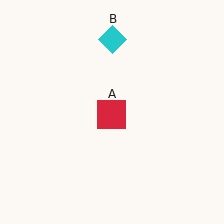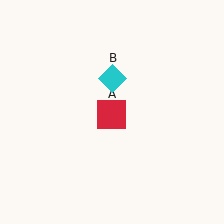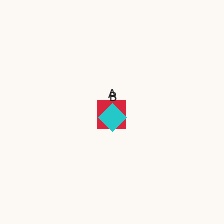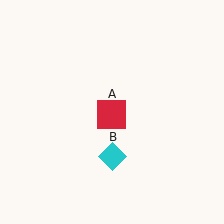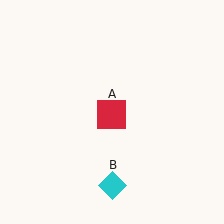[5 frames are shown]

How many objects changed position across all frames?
1 object changed position: cyan diamond (object B).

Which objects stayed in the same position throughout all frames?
Red square (object A) remained stationary.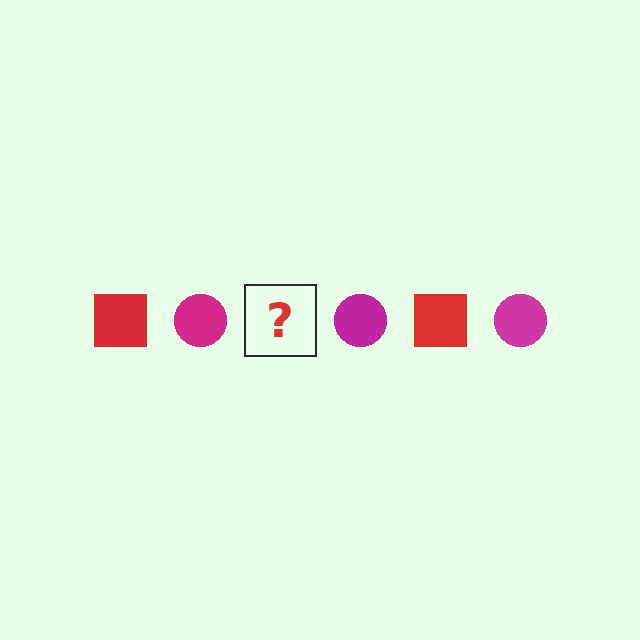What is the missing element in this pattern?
The missing element is a red square.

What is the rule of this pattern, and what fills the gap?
The rule is that the pattern alternates between red square and magenta circle. The gap should be filled with a red square.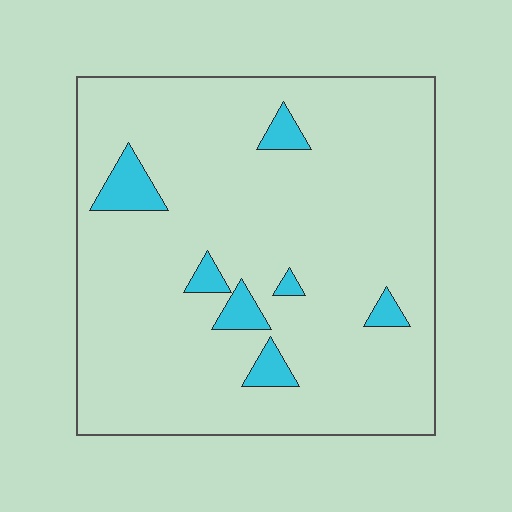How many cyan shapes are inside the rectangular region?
7.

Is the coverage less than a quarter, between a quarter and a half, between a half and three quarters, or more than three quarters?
Less than a quarter.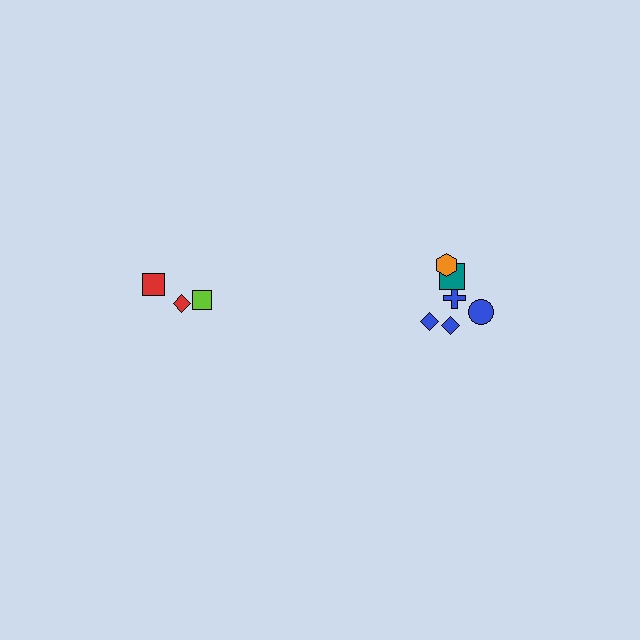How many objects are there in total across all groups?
There are 9 objects.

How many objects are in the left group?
There are 3 objects.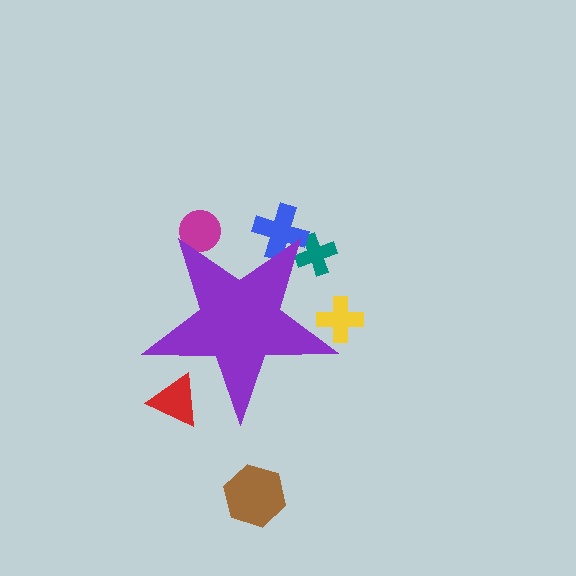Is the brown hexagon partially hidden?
No, the brown hexagon is fully visible.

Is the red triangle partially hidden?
Yes, the red triangle is partially hidden behind the purple star.